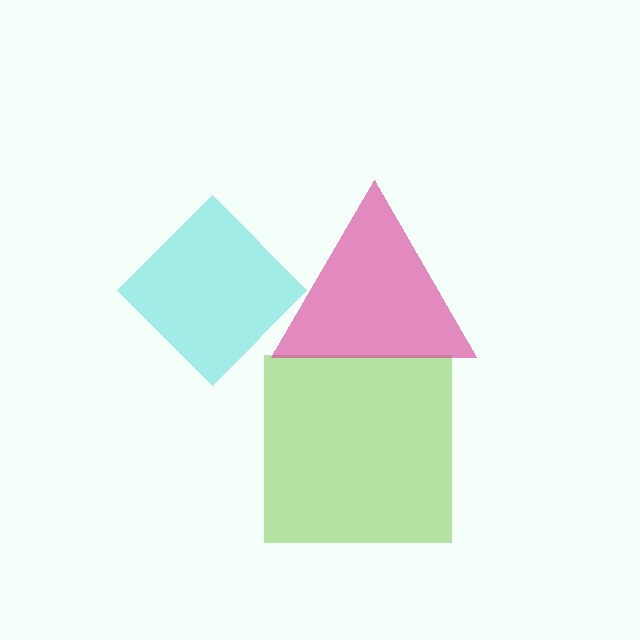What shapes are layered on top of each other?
The layered shapes are: a cyan diamond, a lime square, a magenta triangle.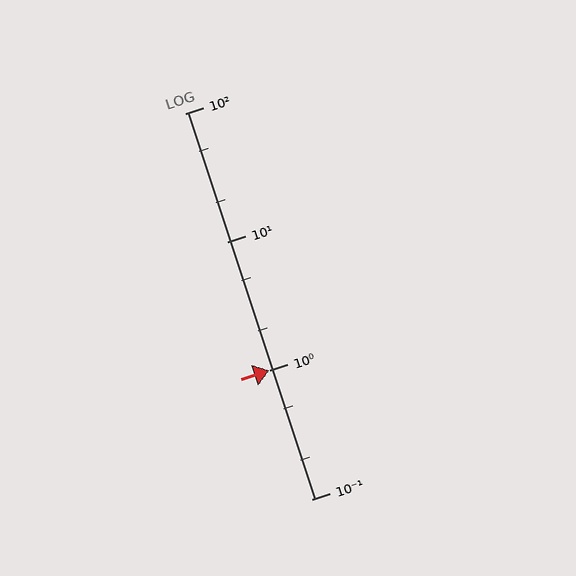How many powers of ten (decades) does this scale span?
The scale spans 3 decades, from 0.1 to 100.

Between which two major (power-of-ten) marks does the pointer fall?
The pointer is between 1 and 10.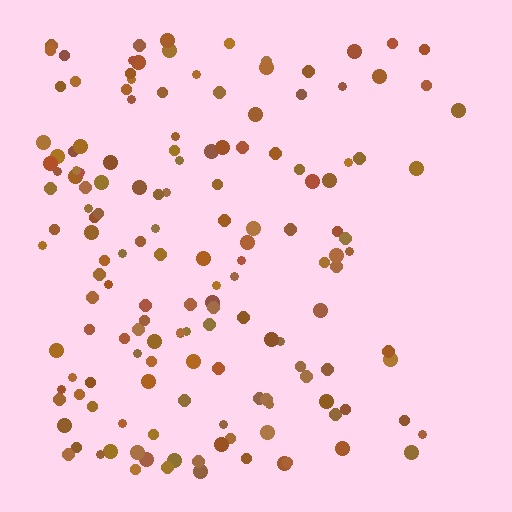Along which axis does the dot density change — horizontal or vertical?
Horizontal.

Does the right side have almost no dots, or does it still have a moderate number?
Still a moderate number, just noticeably fewer than the left.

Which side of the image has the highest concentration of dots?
The left.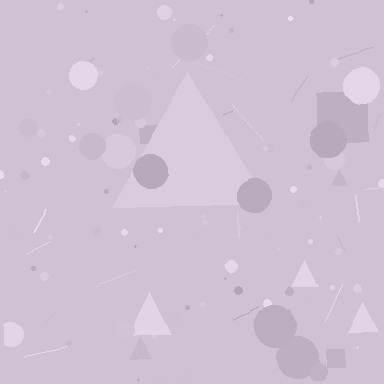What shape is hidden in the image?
A triangle is hidden in the image.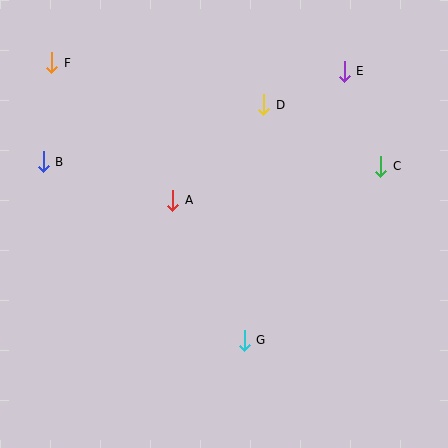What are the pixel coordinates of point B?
Point B is at (43, 162).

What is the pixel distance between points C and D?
The distance between C and D is 132 pixels.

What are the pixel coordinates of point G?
Point G is at (244, 340).